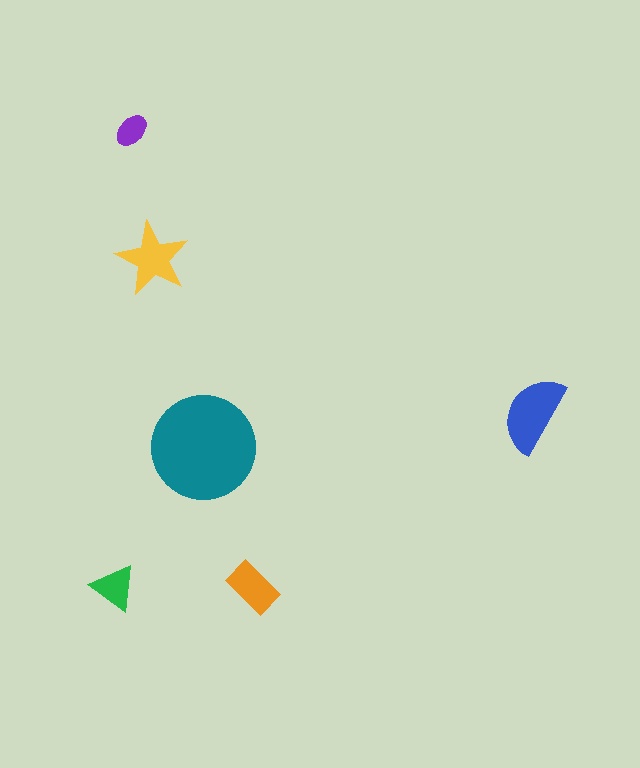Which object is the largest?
The teal circle.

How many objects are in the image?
There are 6 objects in the image.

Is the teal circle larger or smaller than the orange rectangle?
Larger.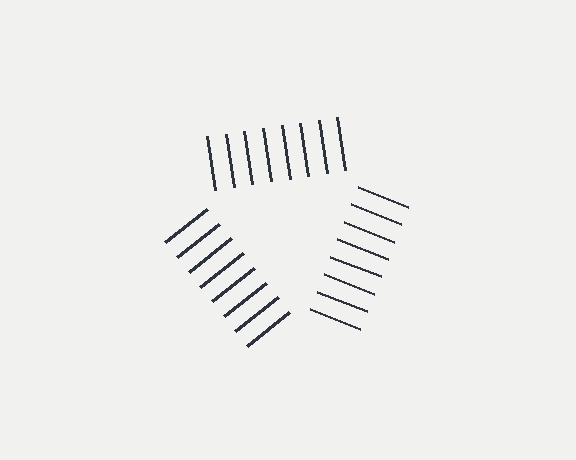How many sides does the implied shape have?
3 sides — the line-ends trace a triangle.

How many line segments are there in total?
24 — 8 along each of the 3 edges.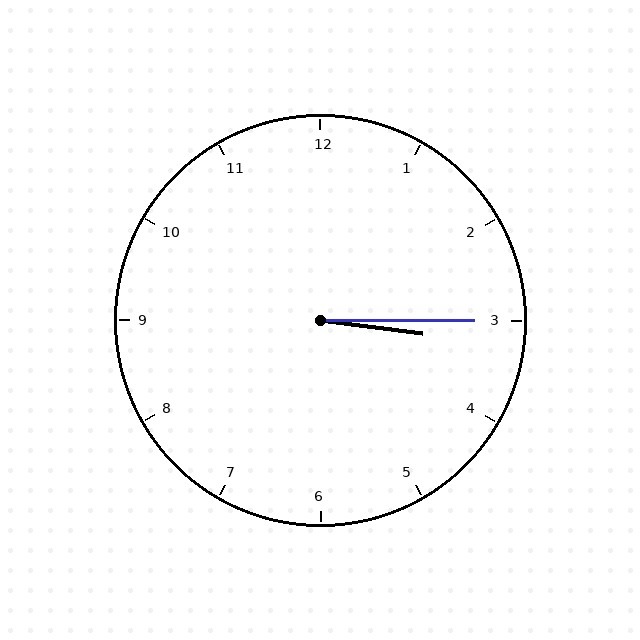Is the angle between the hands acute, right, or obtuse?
It is acute.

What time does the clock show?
3:15.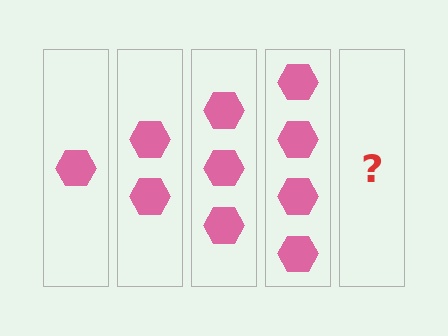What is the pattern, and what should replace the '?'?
The pattern is that each step adds one more hexagon. The '?' should be 5 hexagons.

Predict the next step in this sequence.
The next step is 5 hexagons.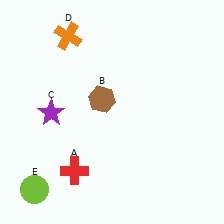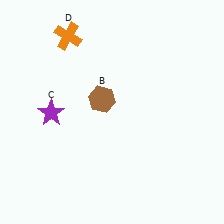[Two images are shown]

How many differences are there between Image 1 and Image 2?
There are 2 differences between the two images.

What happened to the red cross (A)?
The red cross (A) was removed in Image 2. It was in the bottom-left area of Image 1.